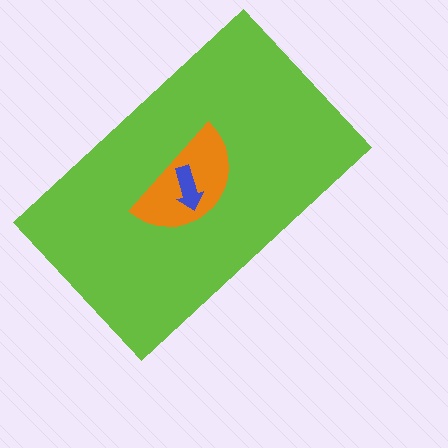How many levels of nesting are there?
3.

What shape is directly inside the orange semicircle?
The blue arrow.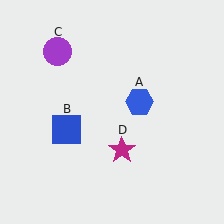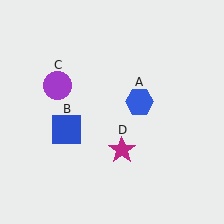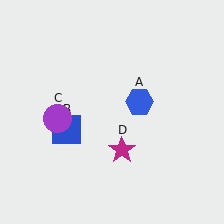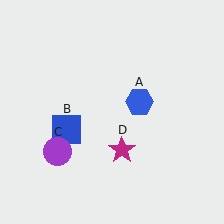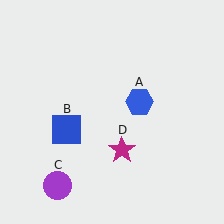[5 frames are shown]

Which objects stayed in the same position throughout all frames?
Blue hexagon (object A) and blue square (object B) and magenta star (object D) remained stationary.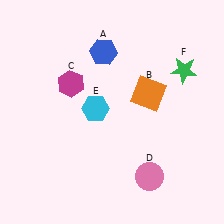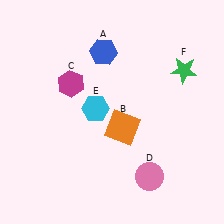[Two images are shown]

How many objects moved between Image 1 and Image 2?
1 object moved between the two images.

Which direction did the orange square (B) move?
The orange square (B) moved down.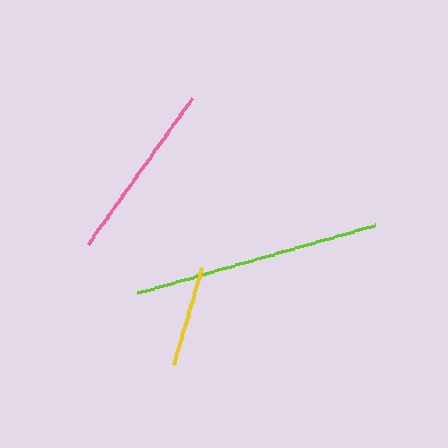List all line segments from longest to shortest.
From longest to shortest: lime, pink, yellow.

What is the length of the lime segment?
The lime segment is approximately 247 pixels long.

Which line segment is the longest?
The lime line is the longest at approximately 247 pixels.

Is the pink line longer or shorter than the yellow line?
The pink line is longer than the yellow line.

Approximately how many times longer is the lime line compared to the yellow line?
The lime line is approximately 2.4 times the length of the yellow line.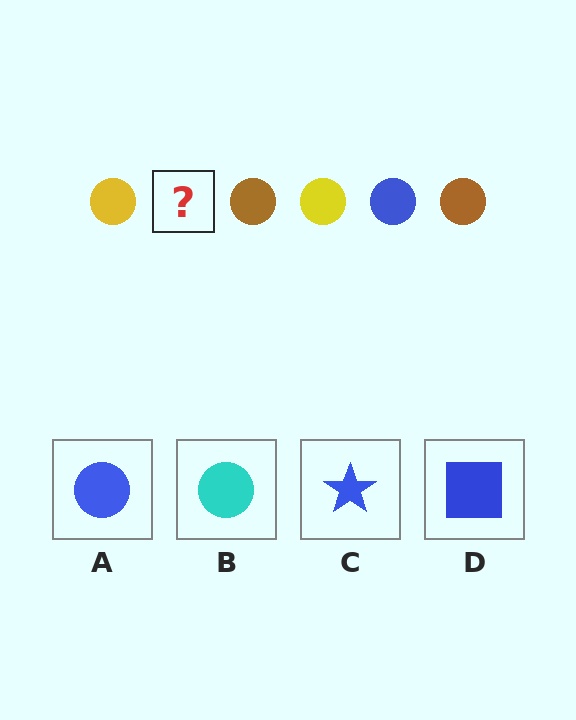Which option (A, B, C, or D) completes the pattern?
A.